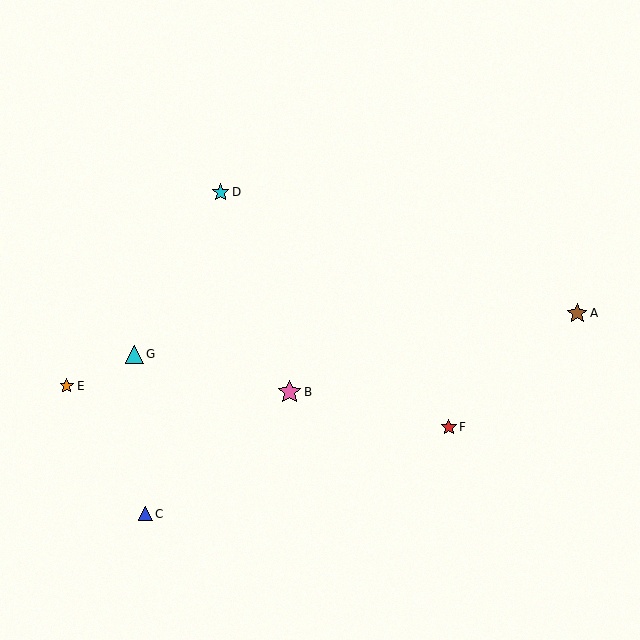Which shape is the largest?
The pink star (labeled B) is the largest.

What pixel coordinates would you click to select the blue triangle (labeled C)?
Click at (145, 514) to select the blue triangle C.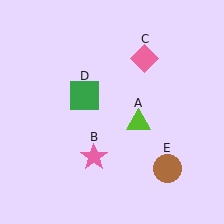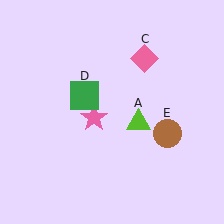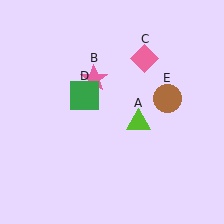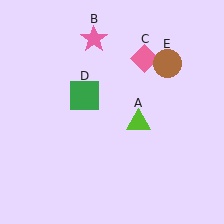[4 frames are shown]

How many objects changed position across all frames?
2 objects changed position: pink star (object B), brown circle (object E).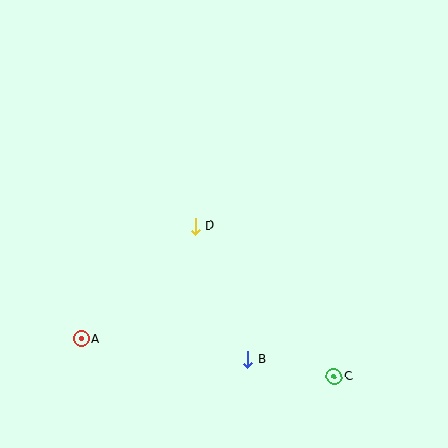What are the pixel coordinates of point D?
Point D is at (195, 226).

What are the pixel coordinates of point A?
Point A is at (81, 339).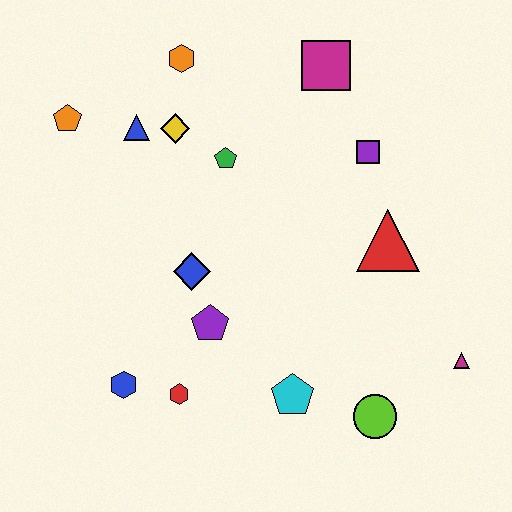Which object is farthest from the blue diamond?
The magenta triangle is farthest from the blue diamond.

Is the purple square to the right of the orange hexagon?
Yes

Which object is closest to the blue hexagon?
The red hexagon is closest to the blue hexagon.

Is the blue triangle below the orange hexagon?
Yes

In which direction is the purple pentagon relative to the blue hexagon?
The purple pentagon is to the right of the blue hexagon.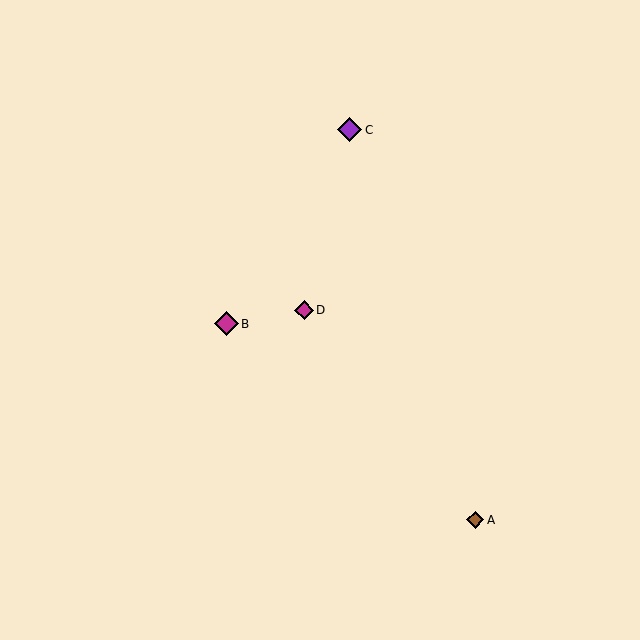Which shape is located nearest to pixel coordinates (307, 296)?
The magenta diamond (labeled D) at (304, 310) is nearest to that location.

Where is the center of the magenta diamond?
The center of the magenta diamond is at (227, 324).